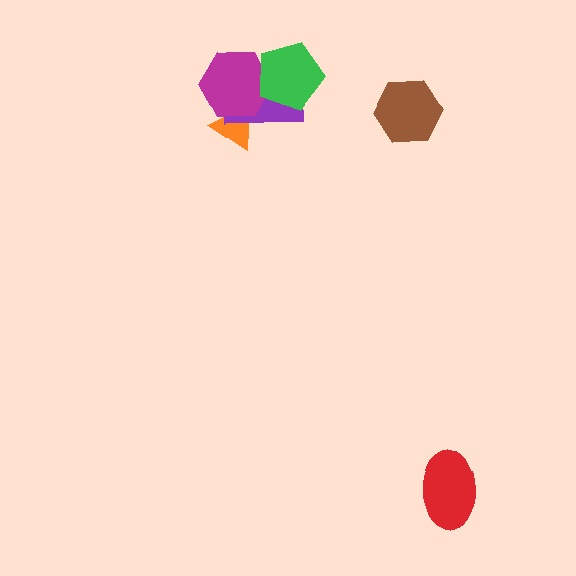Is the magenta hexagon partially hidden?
Yes, it is partially covered by another shape.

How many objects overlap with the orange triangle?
2 objects overlap with the orange triangle.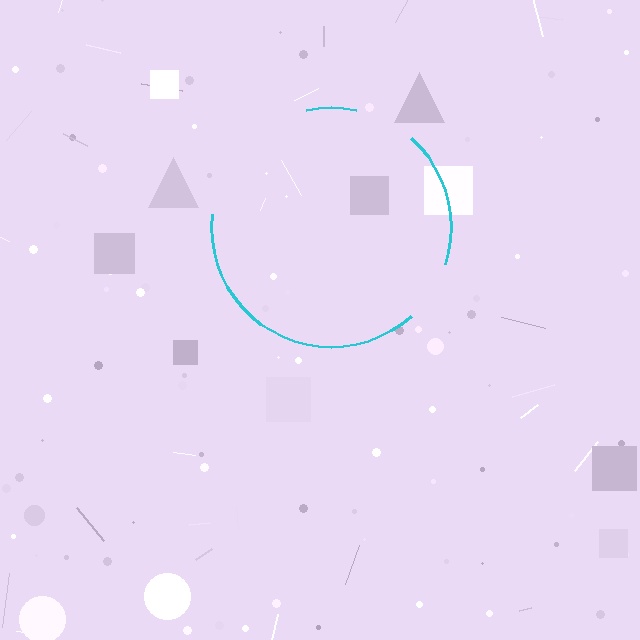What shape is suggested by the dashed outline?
The dashed outline suggests a circle.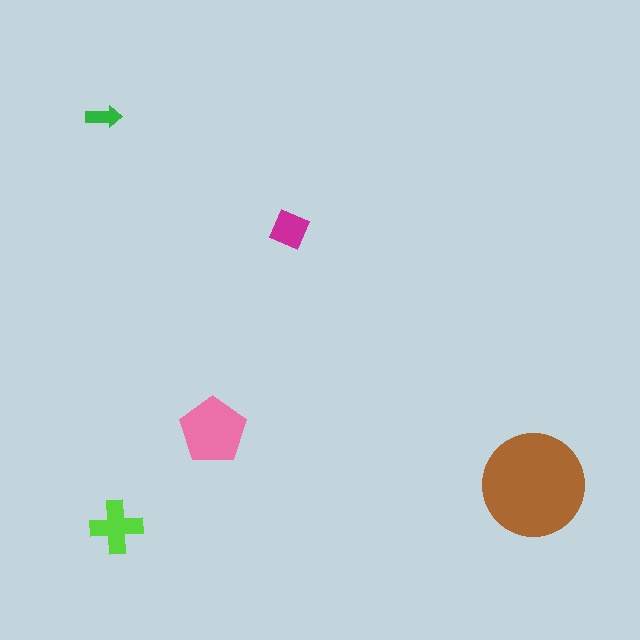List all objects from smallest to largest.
The green arrow, the magenta square, the lime cross, the pink pentagon, the brown circle.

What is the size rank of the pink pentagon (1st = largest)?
2nd.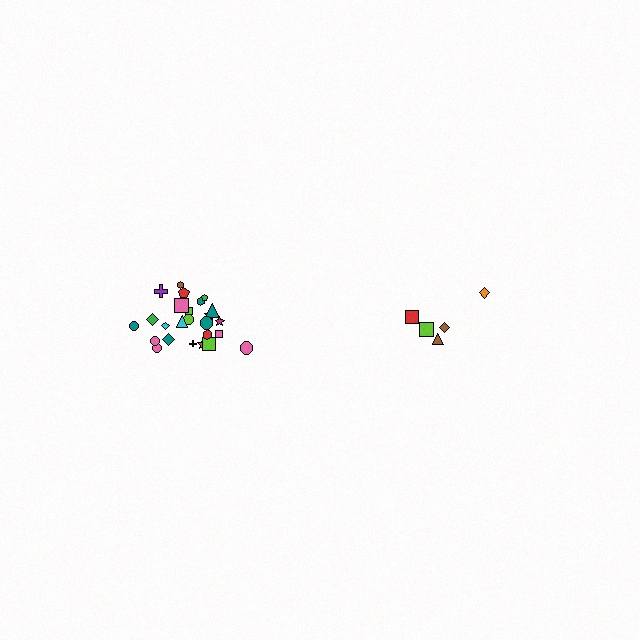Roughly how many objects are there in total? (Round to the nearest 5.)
Roughly 30 objects in total.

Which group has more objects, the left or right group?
The left group.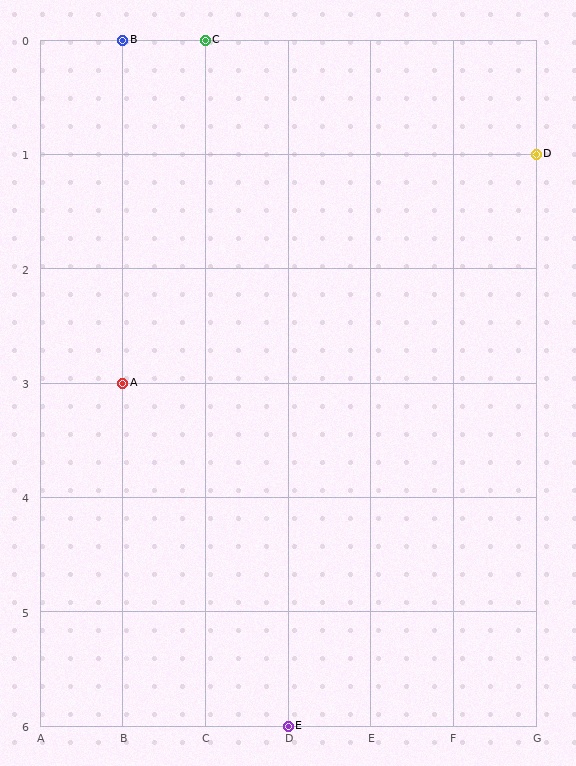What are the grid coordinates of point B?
Point B is at grid coordinates (B, 0).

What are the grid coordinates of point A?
Point A is at grid coordinates (B, 3).